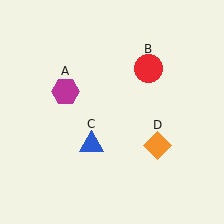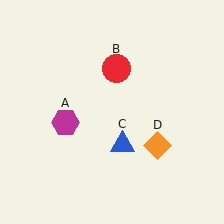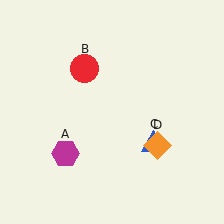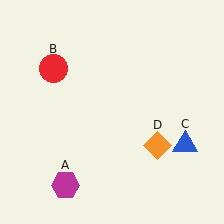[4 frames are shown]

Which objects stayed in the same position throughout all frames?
Orange diamond (object D) remained stationary.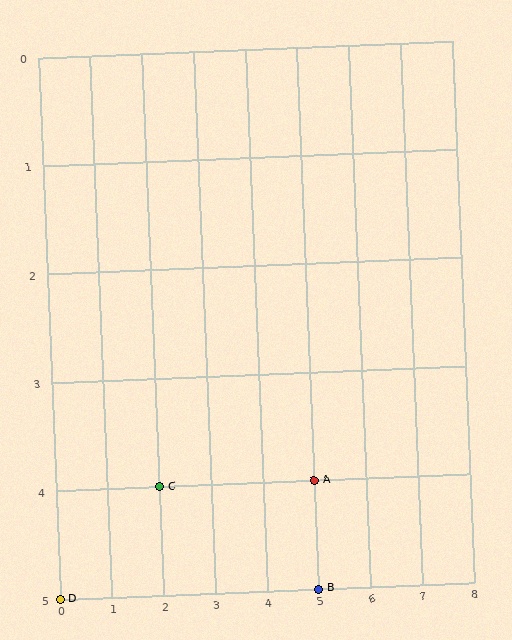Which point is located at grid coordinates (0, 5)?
Point D is at (0, 5).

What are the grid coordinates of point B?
Point B is at grid coordinates (5, 5).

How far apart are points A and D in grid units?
Points A and D are 5 columns and 1 row apart (about 5.1 grid units diagonally).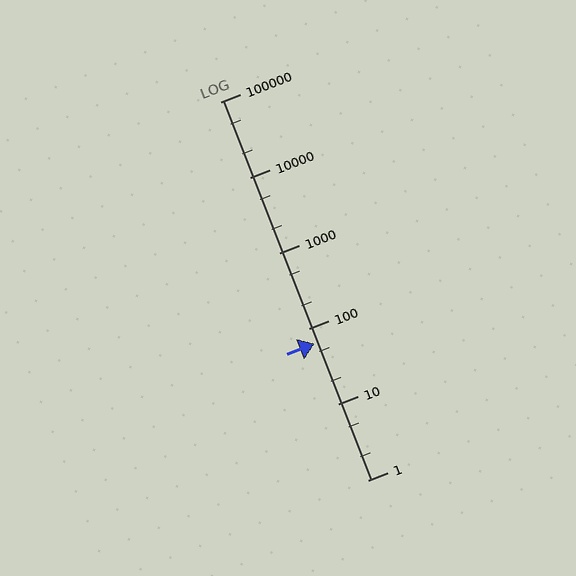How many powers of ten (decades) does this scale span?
The scale spans 5 decades, from 1 to 100000.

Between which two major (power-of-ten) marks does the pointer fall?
The pointer is between 10 and 100.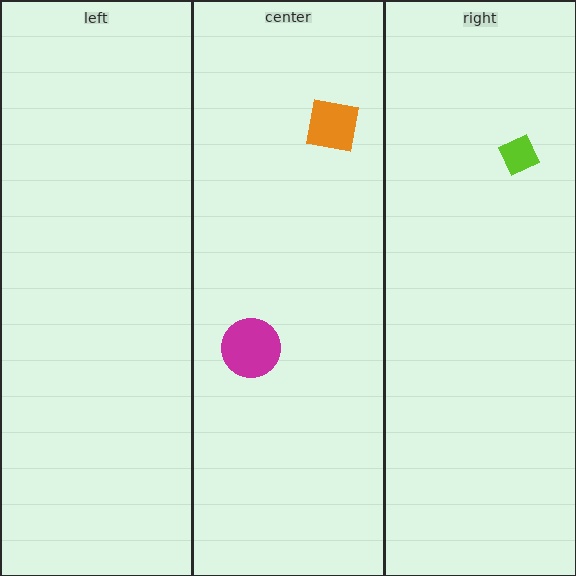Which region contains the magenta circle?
The center region.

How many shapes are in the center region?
2.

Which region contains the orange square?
The center region.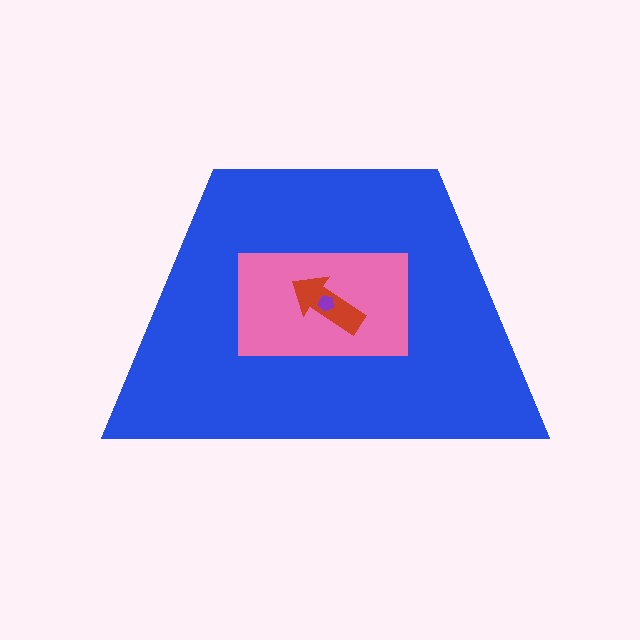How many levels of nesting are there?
4.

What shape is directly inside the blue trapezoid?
The pink rectangle.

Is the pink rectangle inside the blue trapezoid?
Yes.